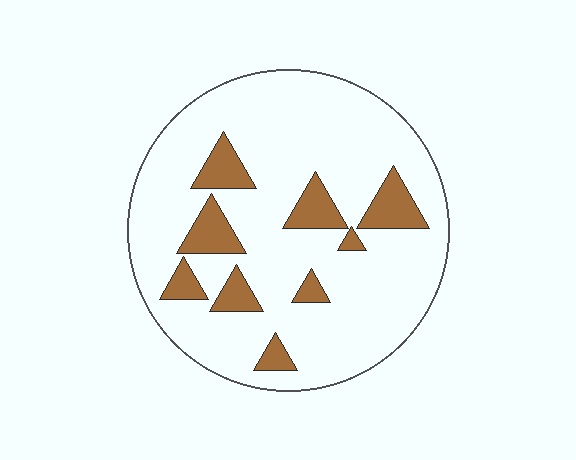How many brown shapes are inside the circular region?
9.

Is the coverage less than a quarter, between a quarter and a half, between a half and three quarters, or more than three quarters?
Less than a quarter.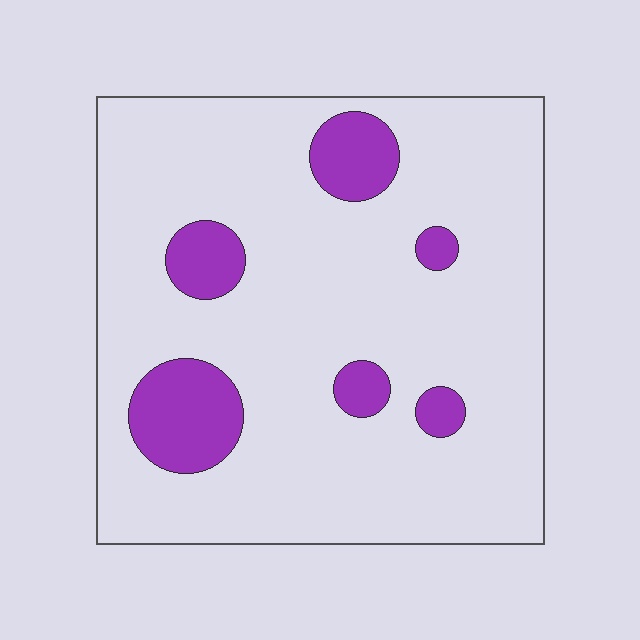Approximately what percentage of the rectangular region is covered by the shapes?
Approximately 15%.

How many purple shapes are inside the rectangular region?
6.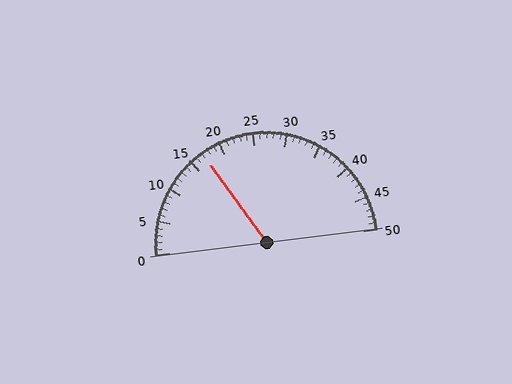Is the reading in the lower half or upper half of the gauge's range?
The reading is in the lower half of the range (0 to 50).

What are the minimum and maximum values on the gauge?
The gauge ranges from 0 to 50.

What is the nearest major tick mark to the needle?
The nearest major tick mark is 15.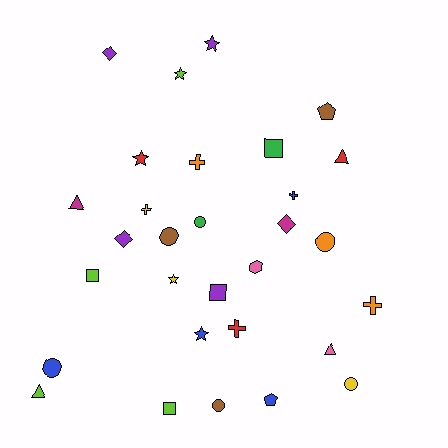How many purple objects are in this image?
There are 4 purple objects.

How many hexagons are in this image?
There is 1 hexagon.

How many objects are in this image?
There are 30 objects.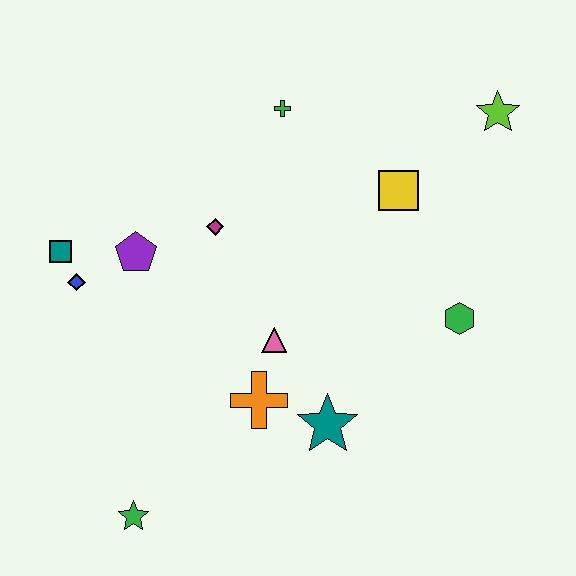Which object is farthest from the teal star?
The lime star is farthest from the teal star.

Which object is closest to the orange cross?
The pink triangle is closest to the orange cross.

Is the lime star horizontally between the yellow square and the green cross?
No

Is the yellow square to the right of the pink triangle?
Yes